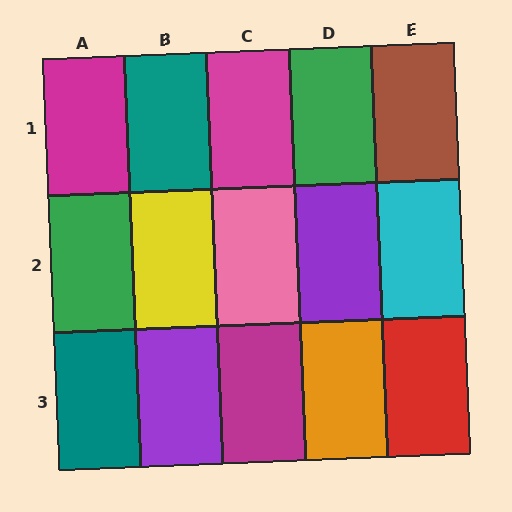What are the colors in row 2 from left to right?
Green, yellow, pink, purple, cyan.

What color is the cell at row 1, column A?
Magenta.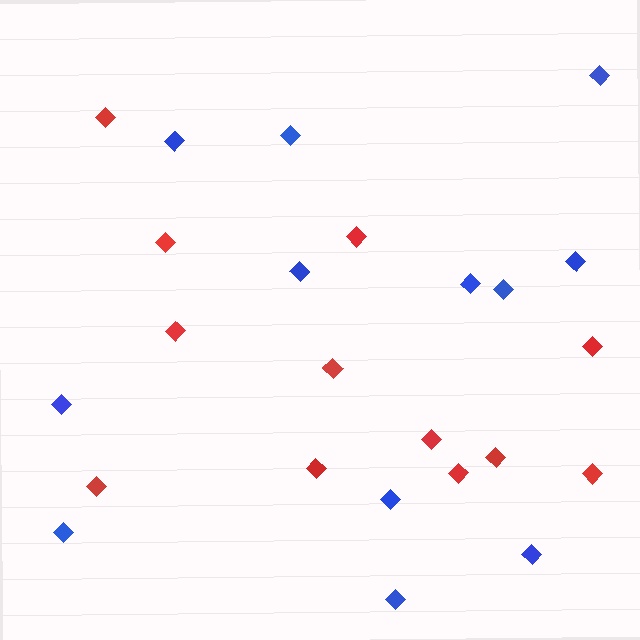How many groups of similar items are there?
There are 2 groups: one group of blue diamonds (12) and one group of red diamonds (12).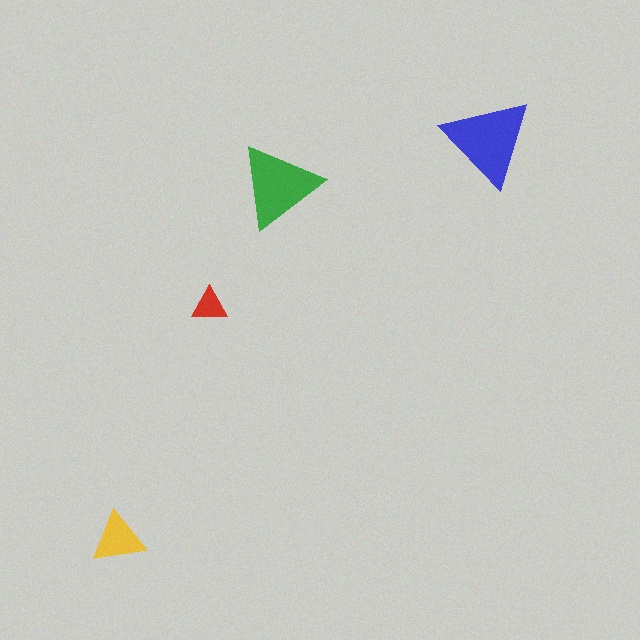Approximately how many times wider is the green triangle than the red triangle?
About 2.5 times wider.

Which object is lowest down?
The yellow triangle is bottommost.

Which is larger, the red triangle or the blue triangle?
The blue one.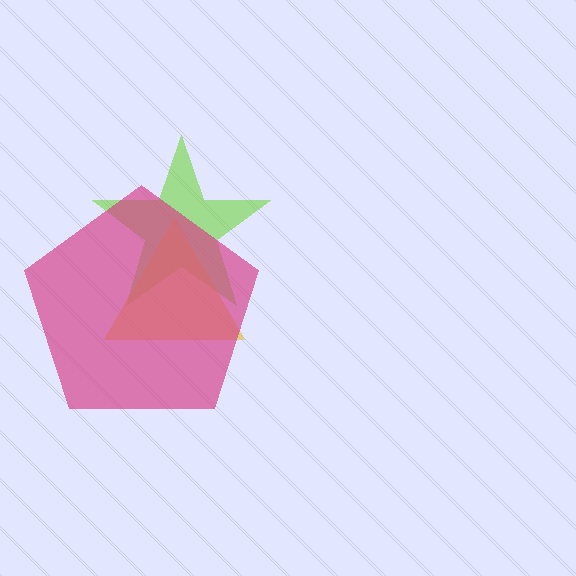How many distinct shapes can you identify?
There are 3 distinct shapes: a lime star, a yellow triangle, a magenta pentagon.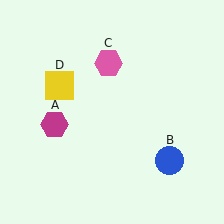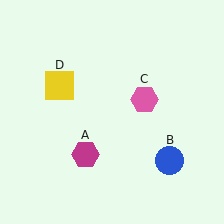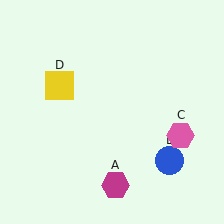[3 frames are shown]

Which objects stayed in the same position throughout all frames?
Blue circle (object B) and yellow square (object D) remained stationary.